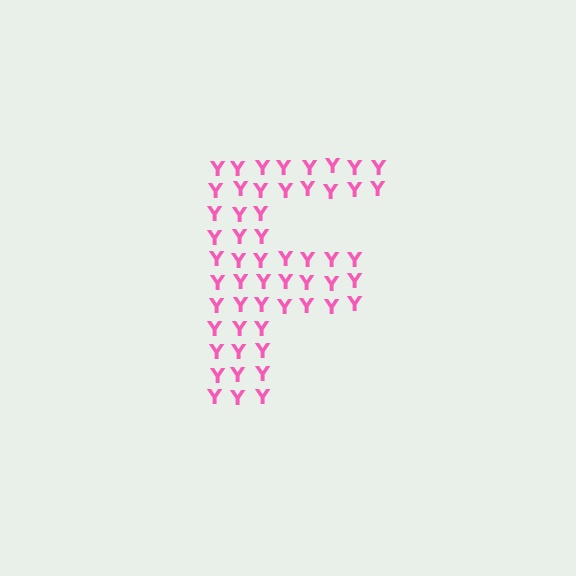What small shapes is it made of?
It is made of small letter Y's.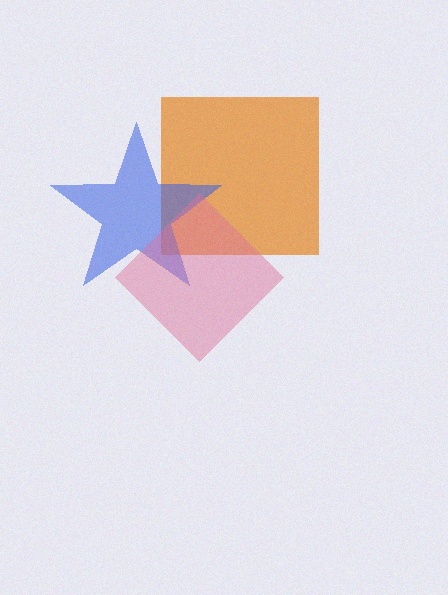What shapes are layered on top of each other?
The layered shapes are: an orange square, a blue star, a pink diamond.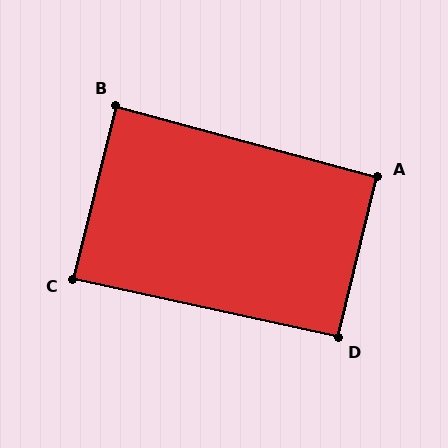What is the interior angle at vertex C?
Approximately 89 degrees (approximately right).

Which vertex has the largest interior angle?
D, at approximately 91 degrees.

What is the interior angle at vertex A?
Approximately 91 degrees (approximately right).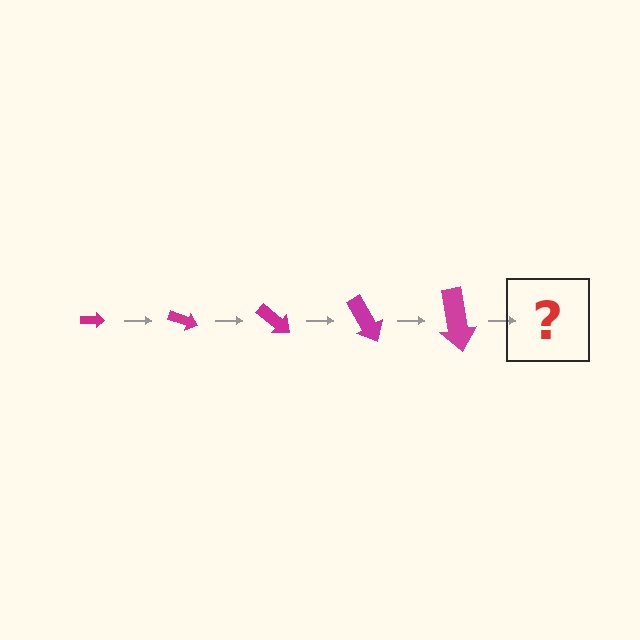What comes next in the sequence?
The next element should be an arrow, larger than the previous one and rotated 100 degrees from the start.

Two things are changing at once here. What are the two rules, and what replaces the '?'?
The two rules are that the arrow grows larger each step and it rotates 20 degrees each step. The '?' should be an arrow, larger than the previous one and rotated 100 degrees from the start.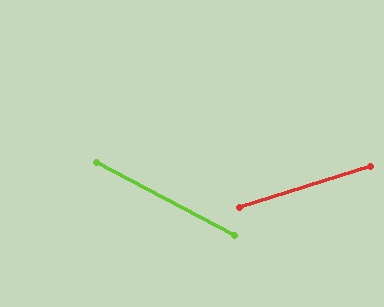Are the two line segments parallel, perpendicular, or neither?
Neither parallel nor perpendicular — they differ by about 45°.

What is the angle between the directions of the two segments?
Approximately 45 degrees.